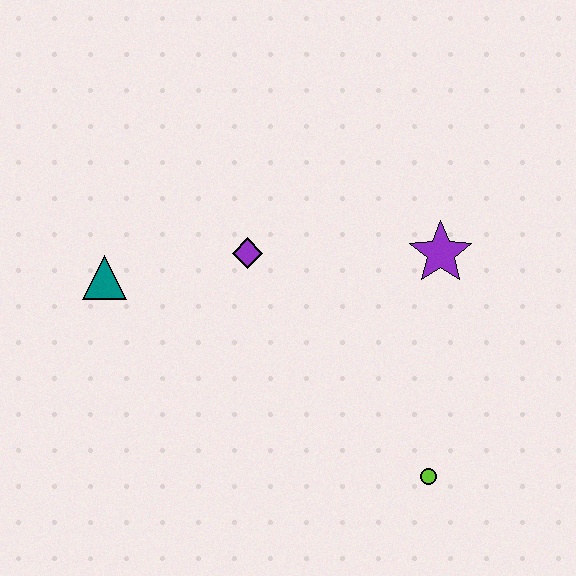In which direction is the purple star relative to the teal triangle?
The purple star is to the right of the teal triangle.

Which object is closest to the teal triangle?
The purple diamond is closest to the teal triangle.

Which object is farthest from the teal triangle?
The lime circle is farthest from the teal triangle.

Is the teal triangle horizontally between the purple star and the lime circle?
No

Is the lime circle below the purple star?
Yes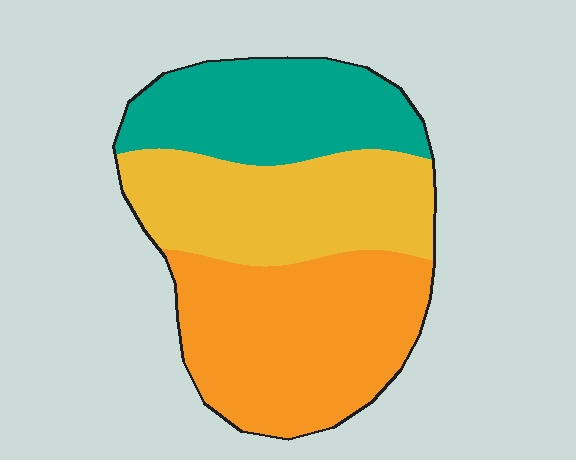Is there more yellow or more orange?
Orange.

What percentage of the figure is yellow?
Yellow takes up between a sixth and a third of the figure.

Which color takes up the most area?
Orange, at roughly 40%.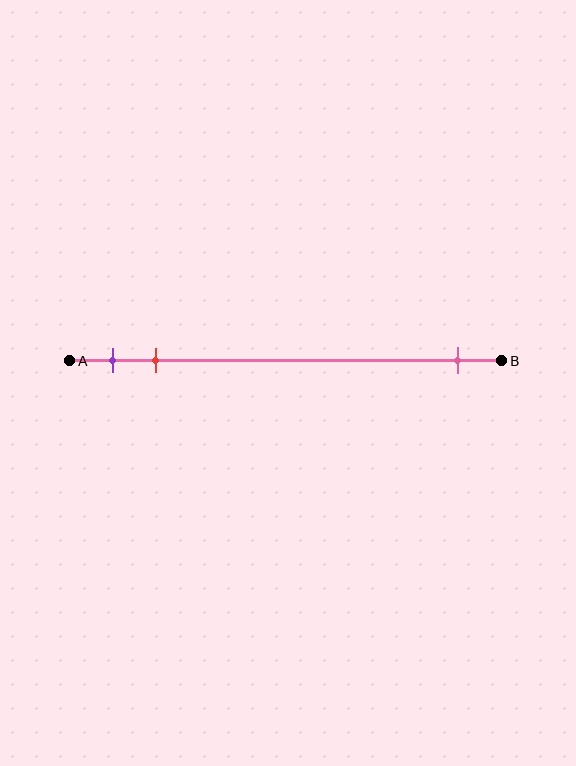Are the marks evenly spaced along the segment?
No, the marks are not evenly spaced.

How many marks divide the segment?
There are 3 marks dividing the segment.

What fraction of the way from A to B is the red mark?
The red mark is approximately 20% (0.2) of the way from A to B.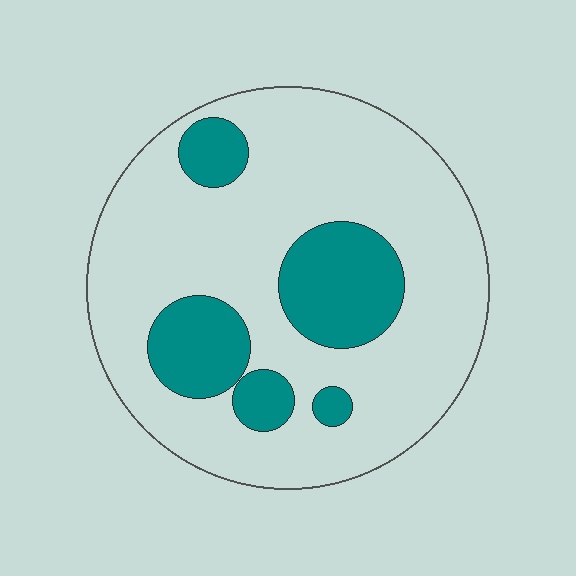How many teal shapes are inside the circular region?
5.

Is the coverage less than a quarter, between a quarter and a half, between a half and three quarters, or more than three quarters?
Less than a quarter.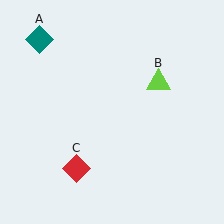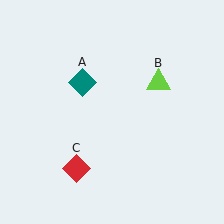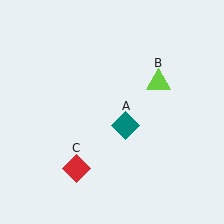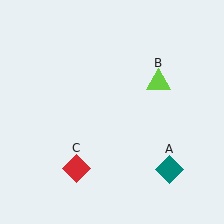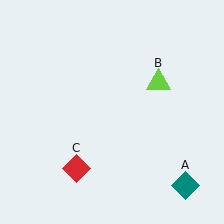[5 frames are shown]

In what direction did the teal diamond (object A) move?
The teal diamond (object A) moved down and to the right.